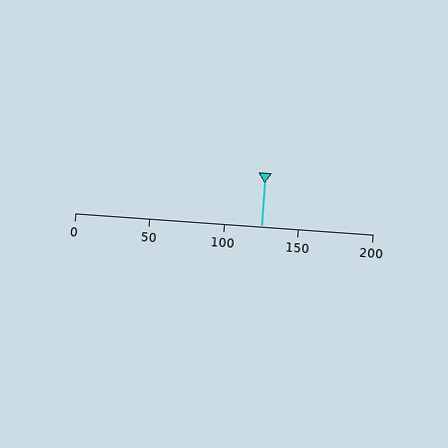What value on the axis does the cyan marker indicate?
The marker indicates approximately 125.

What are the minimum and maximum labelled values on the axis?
The axis runs from 0 to 200.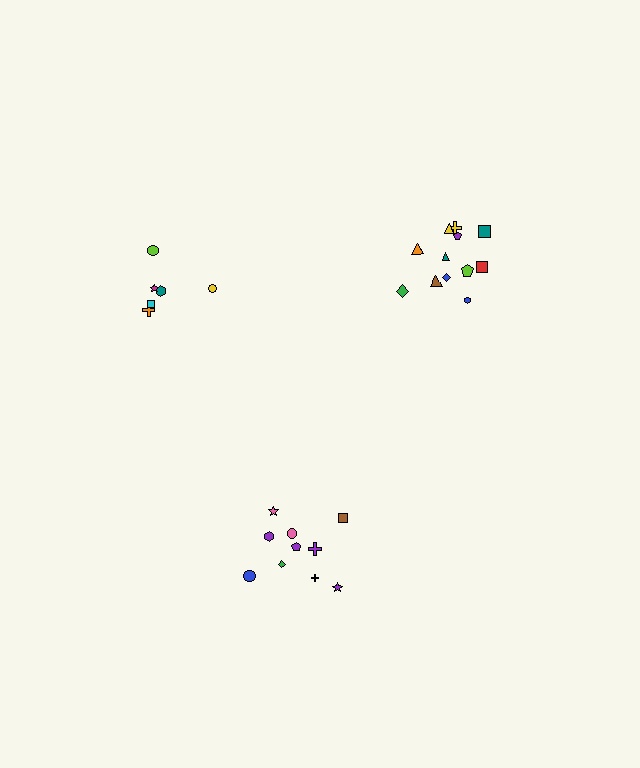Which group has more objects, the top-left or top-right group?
The top-right group.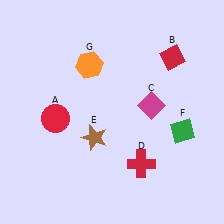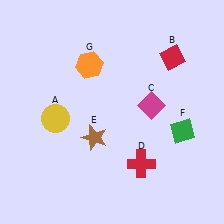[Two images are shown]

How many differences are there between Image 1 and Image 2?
There is 1 difference between the two images.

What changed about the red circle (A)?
In Image 1, A is red. In Image 2, it changed to yellow.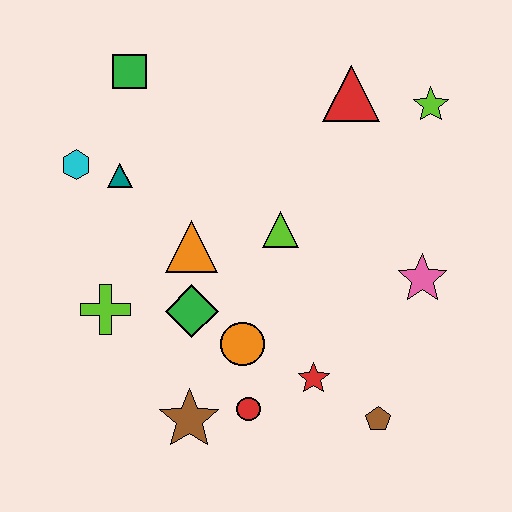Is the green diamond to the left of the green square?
No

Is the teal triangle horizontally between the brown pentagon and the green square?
No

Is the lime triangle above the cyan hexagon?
No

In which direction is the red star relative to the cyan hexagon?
The red star is to the right of the cyan hexagon.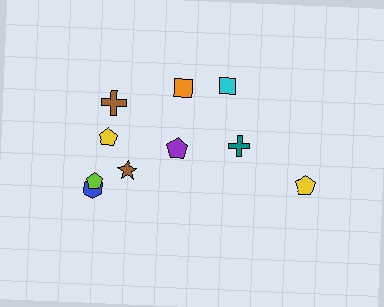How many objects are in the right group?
There are 4 objects.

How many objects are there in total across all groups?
There are 10 objects.